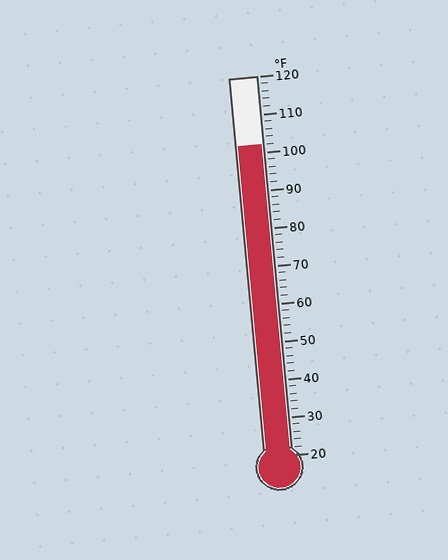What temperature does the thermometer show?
The thermometer shows approximately 102°F.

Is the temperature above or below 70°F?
The temperature is above 70°F.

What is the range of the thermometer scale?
The thermometer scale ranges from 20°F to 120°F.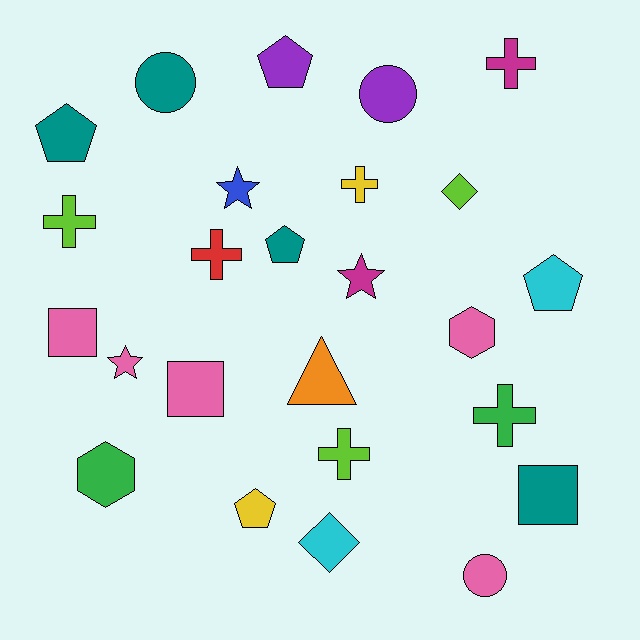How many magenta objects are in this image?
There are 2 magenta objects.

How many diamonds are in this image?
There are 2 diamonds.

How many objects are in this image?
There are 25 objects.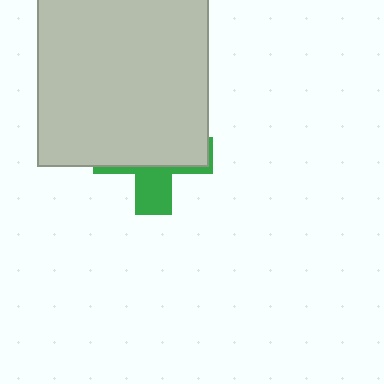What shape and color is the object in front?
The object in front is a light gray square.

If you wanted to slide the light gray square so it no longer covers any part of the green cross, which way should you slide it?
Slide it up — that is the most direct way to separate the two shapes.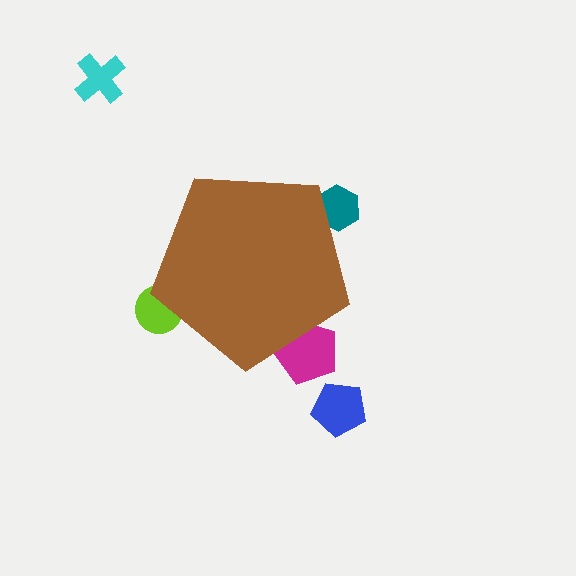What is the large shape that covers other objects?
A brown pentagon.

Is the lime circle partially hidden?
Yes, the lime circle is partially hidden behind the brown pentagon.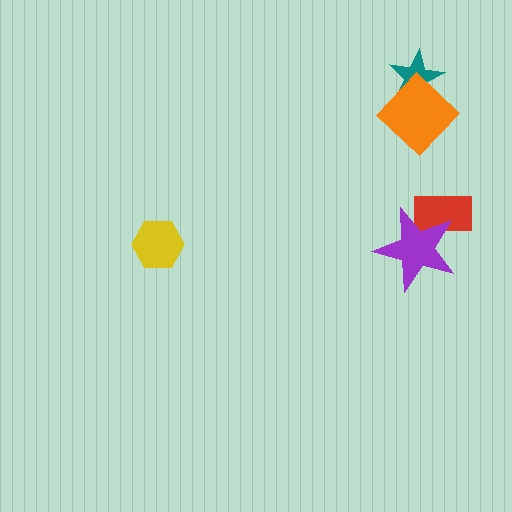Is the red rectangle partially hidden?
Yes, it is partially covered by another shape.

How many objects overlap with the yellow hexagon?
0 objects overlap with the yellow hexagon.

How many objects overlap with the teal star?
1 object overlaps with the teal star.